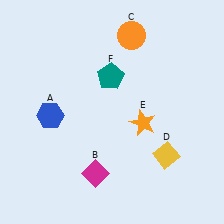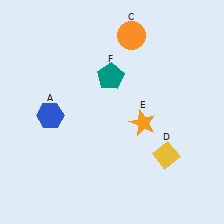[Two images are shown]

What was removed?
The magenta diamond (B) was removed in Image 2.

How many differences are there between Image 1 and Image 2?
There is 1 difference between the two images.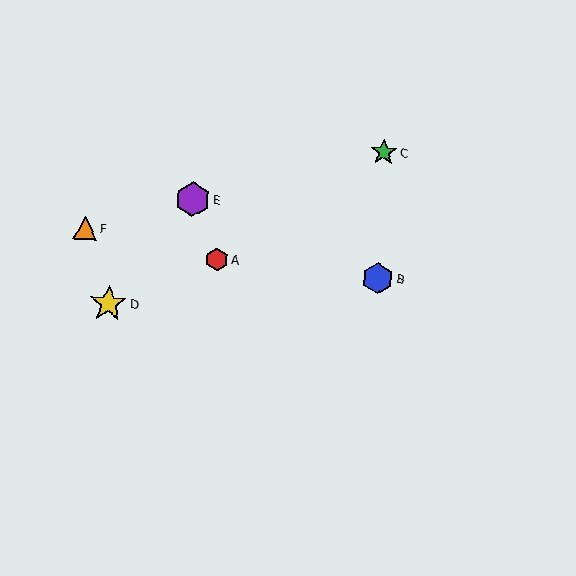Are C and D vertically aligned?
No, C is at x≈384 and D is at x≈108.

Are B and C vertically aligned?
Yes, both are at x≈378.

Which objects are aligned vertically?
Objects B, C are aligned vertically.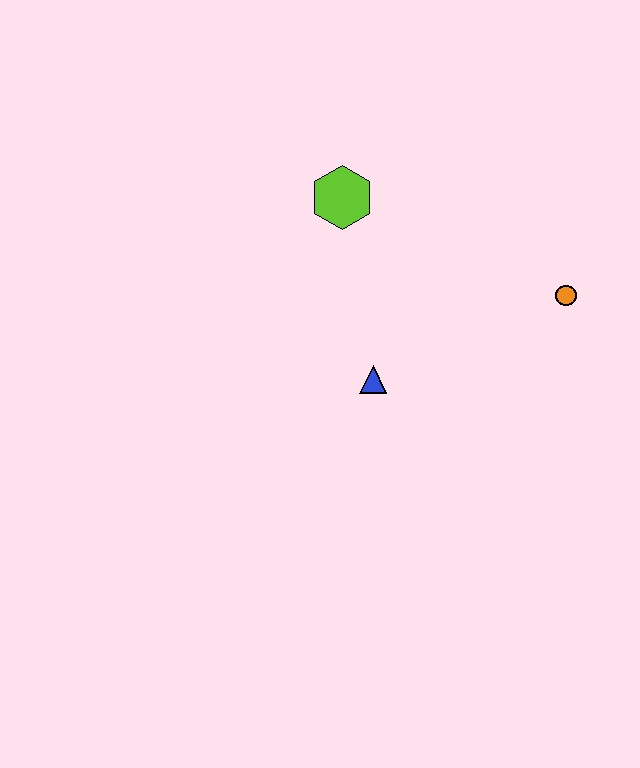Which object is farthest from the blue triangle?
The orange circle is farthest from the blue triangle.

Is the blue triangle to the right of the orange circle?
No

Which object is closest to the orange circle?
The blue triangle is closest to the orange circle.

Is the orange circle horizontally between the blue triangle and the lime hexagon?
No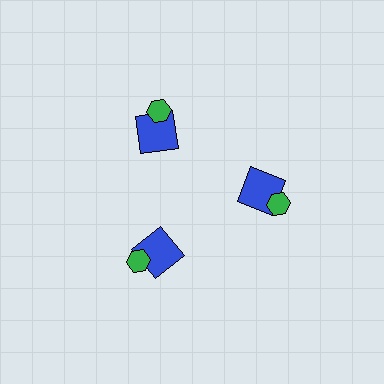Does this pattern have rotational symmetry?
Yes, this pattern has 3-fold rotational symmetry. It looks the same after rotating 120 degrees around the center.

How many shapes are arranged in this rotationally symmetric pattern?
There are 6 shapes, arranged in 3 groups of 2.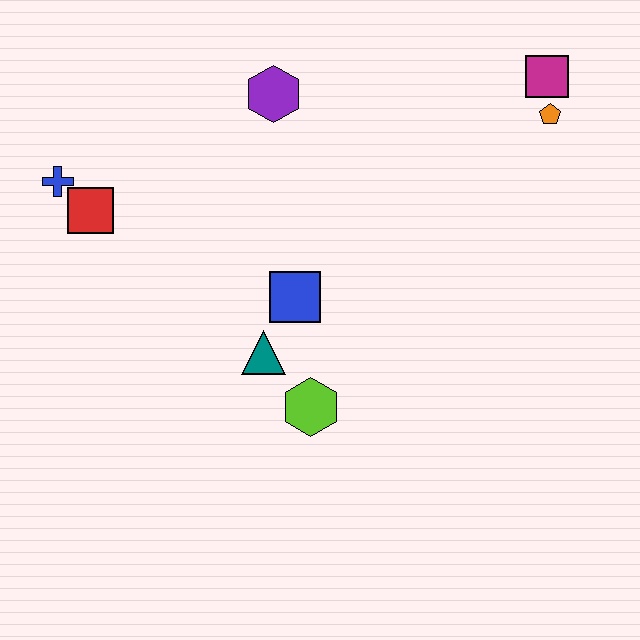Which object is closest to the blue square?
The teal triangle is closest to the blue square.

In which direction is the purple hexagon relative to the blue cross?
The purple hexagon is to the right of the blue cross.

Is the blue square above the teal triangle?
Yes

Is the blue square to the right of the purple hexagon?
Yes